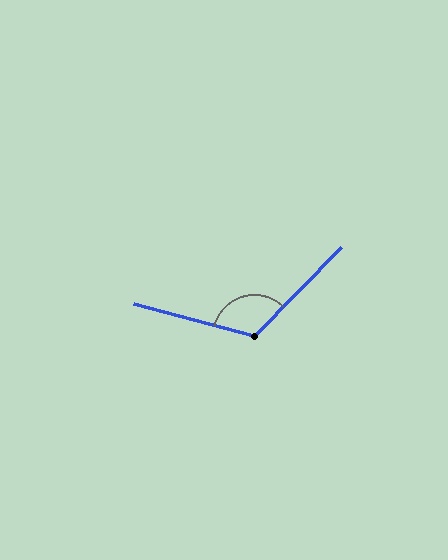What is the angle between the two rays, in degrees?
Approximately 120 degrees.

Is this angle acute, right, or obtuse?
It is obtuse.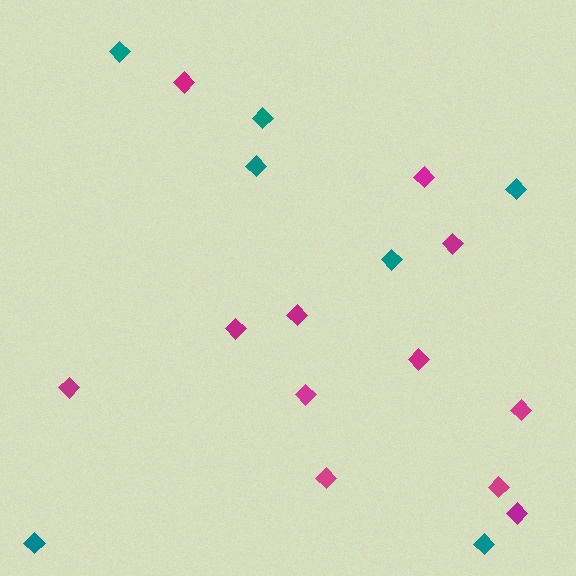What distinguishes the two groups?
There are 2 groups: one group of magenta diamonds (12) and one group of teal diamonds (7).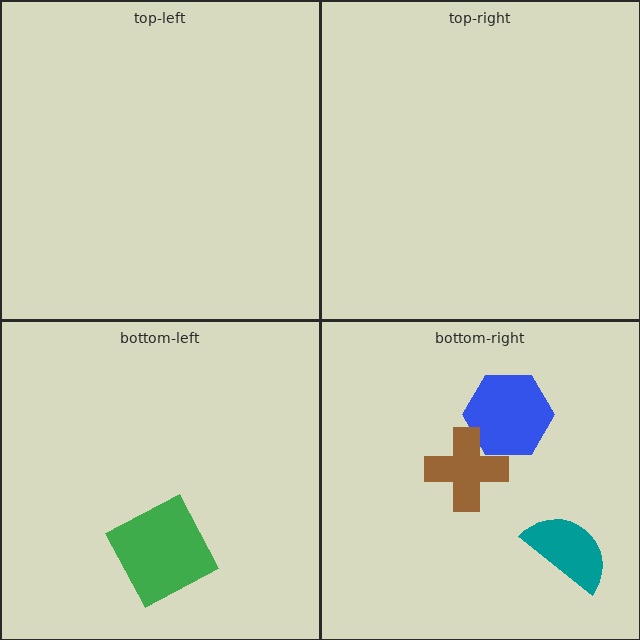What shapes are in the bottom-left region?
The green square.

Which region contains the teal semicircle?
The bottom-right region.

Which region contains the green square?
The bottom-left region.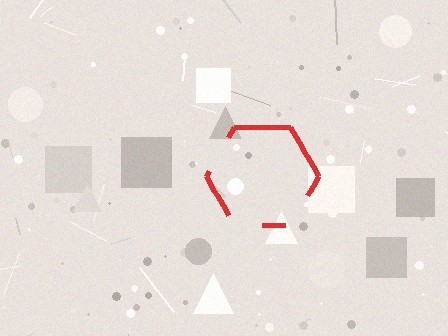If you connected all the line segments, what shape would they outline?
They would outline a hexagon.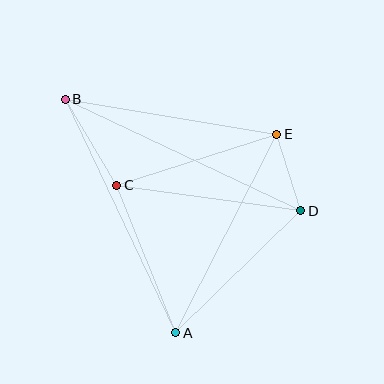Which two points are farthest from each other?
Points B and D are farthest from each other.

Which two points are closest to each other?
Points D and E are closest to each other.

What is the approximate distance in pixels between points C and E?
The distance between C and E is approximately 168 pixels.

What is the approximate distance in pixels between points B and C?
The distance between B and C is approximately 100 pixels.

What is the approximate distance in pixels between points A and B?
The distance between A and B is approximately 258 pixels.